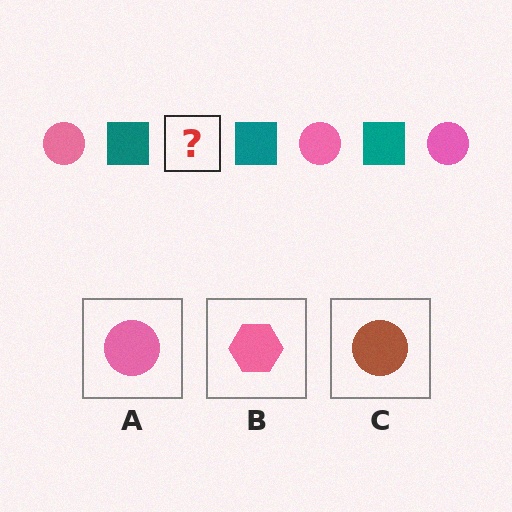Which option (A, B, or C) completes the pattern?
A.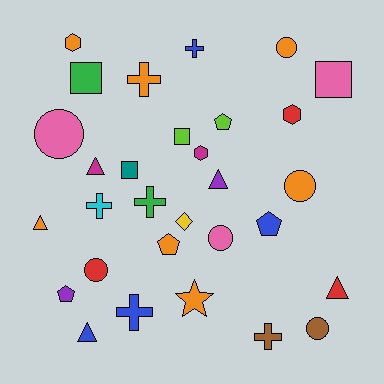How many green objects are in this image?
There are 2 green objects.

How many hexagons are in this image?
There are 3 hexagons.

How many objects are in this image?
There are 30 objects.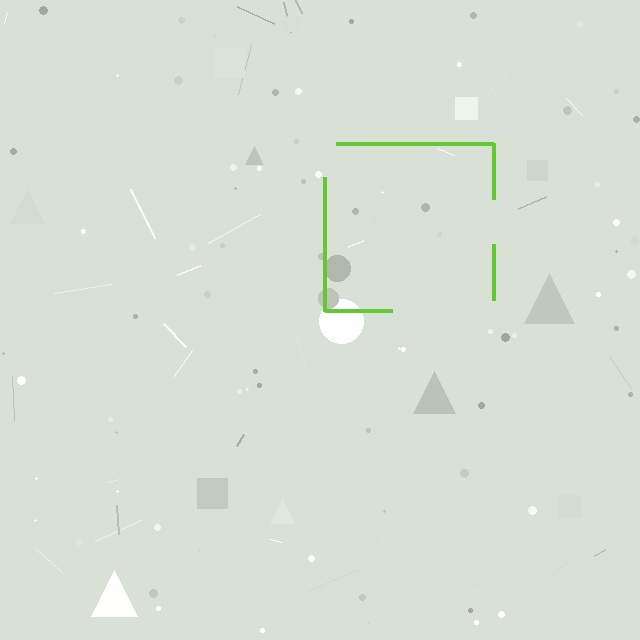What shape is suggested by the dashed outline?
The dashed outline suggests a square.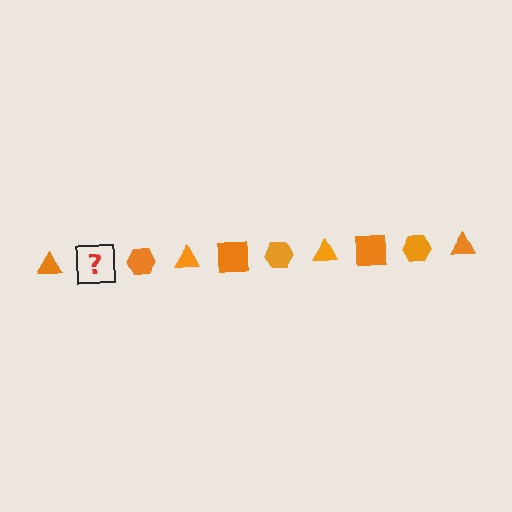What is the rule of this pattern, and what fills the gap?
The rule is that the pattern cycles through triangle, square, hexagon shapes in orange. The gap should be filled with an orange square.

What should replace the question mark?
The question mark should be replaced with an orange square.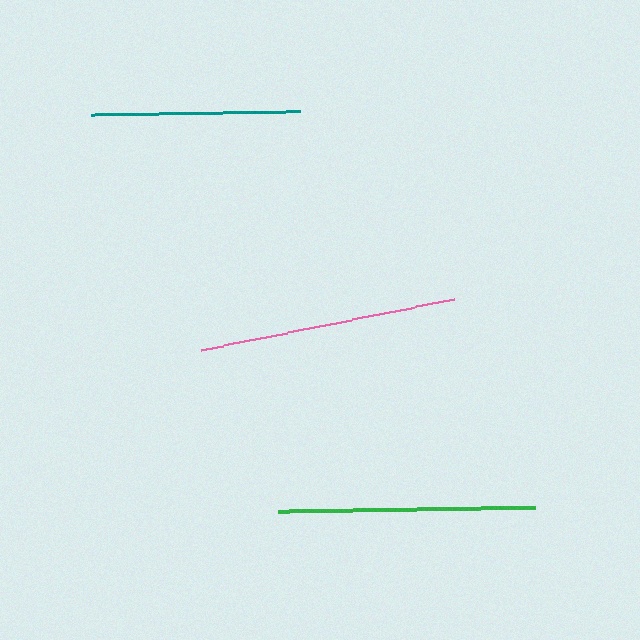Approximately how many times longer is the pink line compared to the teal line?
The pink line is approximately 1.2 times the length of the teal line.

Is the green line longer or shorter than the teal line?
The green line is longer than the teal line.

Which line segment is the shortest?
The teal line is the shortest at approximately 210 pixels.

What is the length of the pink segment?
The pink segment is approximately 257 pixels long.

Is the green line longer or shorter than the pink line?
The pink line is longer than the green line.